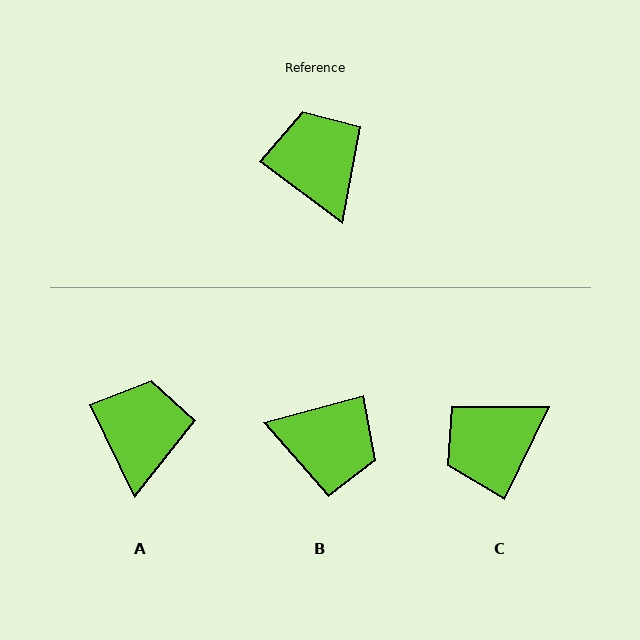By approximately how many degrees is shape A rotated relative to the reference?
Approximately 28 degrees clockwise.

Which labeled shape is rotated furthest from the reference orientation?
B, about 128 degrees away.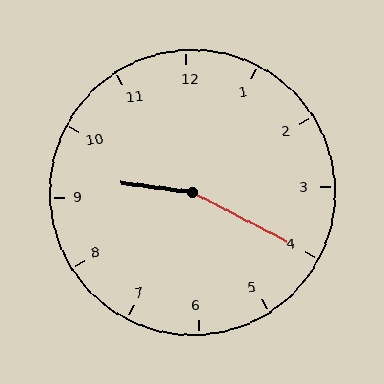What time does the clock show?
9:20.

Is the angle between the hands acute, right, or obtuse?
It is obtuse.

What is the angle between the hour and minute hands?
Approximately 160 degrees.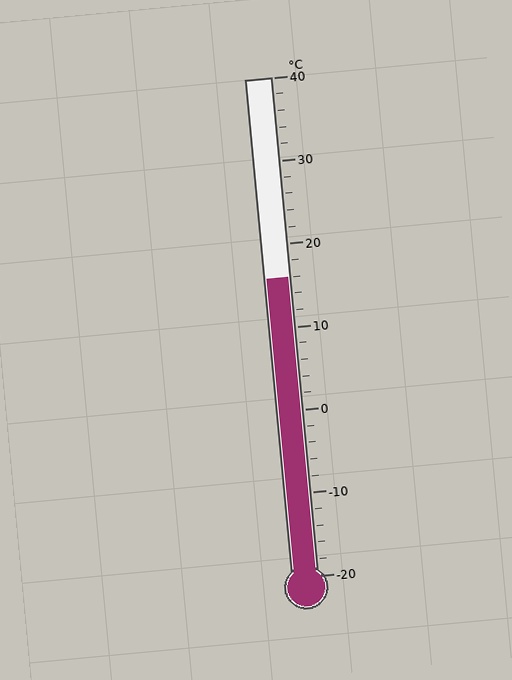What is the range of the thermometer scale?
The thermometer scale ranges from -20°C to 40°C.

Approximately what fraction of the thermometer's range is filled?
The thermometer is filled to approximately 60% of its range.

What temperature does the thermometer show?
The thermometer shows approximately 16°C.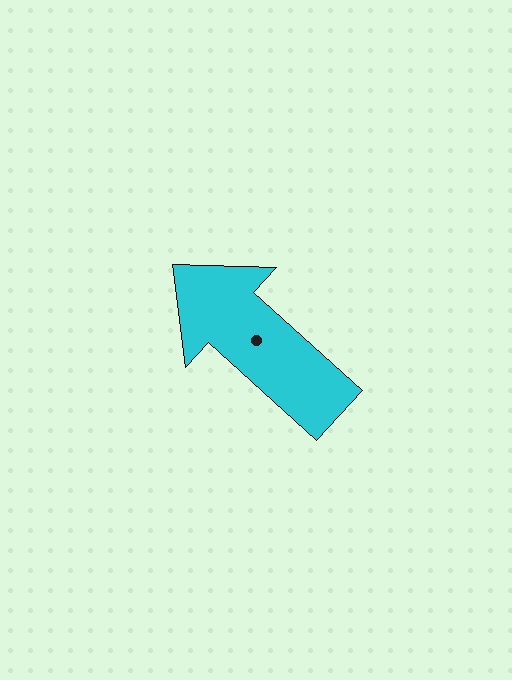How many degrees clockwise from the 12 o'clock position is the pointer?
Approximately 312 degrees.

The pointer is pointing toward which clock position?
Roughly 10 o'clock.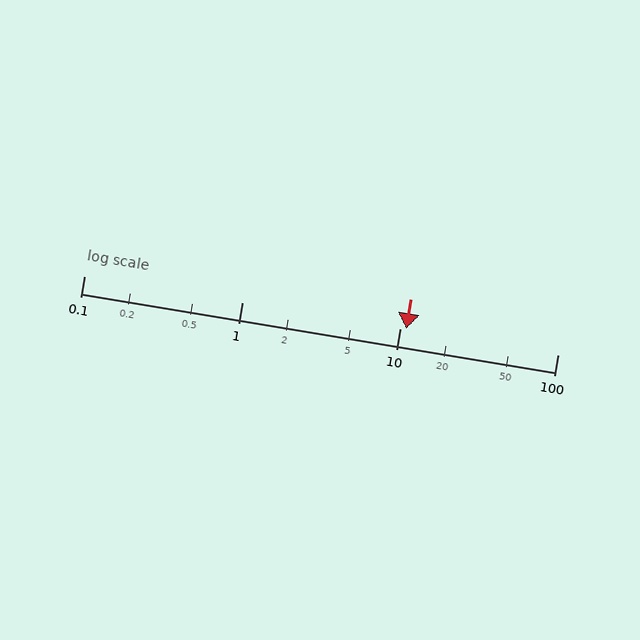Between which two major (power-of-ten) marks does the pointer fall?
The pointer is between 10 and 100.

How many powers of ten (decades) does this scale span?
The scale spans 3 decades, from 0.1 to 100.